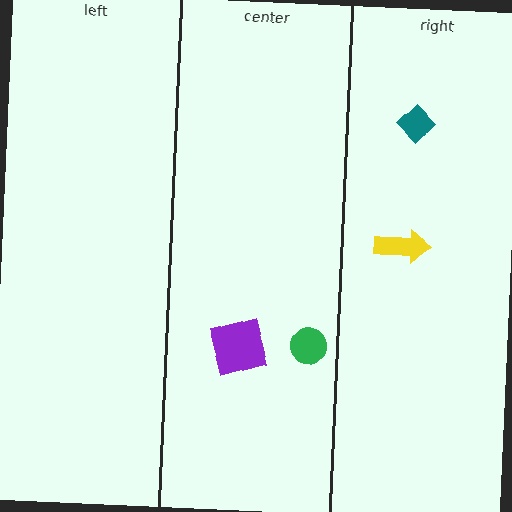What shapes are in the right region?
The teal diamond, the yellow arrow.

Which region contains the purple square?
The center region.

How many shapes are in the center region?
2.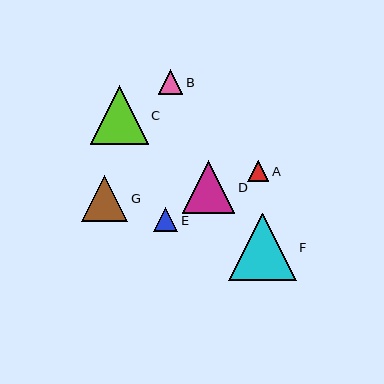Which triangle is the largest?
Triangle F is the largest with a size of approximately 68 pixels.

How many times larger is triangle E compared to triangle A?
Triangle E is approximately 1.1 times the size of triangle A.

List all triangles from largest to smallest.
From largest to smallest: F, C, D, G, B, E, A.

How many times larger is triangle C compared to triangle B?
Triangle C is approximately 2.4 times the size of triangle B.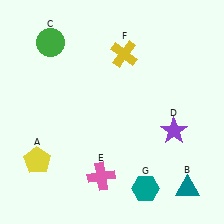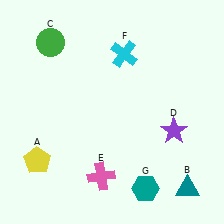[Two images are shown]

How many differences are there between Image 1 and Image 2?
There is 1 difference between the two images.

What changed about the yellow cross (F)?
In Image 1, F is yellow. In Image 2, it changed to cyan.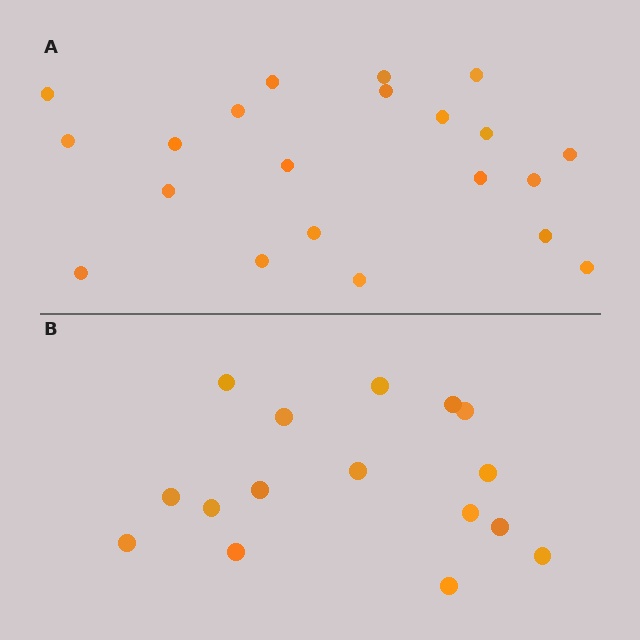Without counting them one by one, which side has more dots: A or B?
Region A (the top region) has more dots.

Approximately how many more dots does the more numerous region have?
Region A has about 5 more dots than region B.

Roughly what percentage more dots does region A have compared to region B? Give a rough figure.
About 30% more.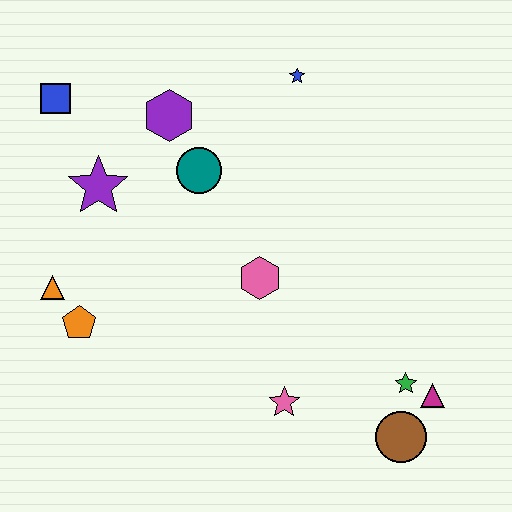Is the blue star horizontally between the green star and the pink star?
Yes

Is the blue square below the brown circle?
No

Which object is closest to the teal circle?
The purple hexagon is closest to the teal circle.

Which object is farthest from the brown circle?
The blue square is farthest from the brown circle.